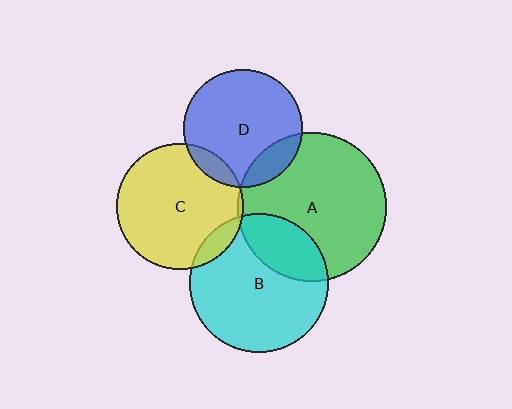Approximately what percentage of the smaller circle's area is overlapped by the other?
Approximately 10%.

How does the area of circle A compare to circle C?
Approximately 1.4 times.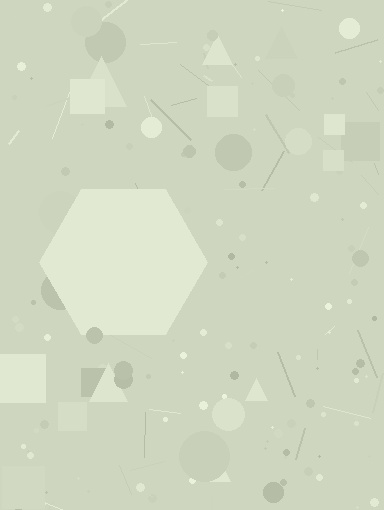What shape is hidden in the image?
A hexagon is hidden in the image.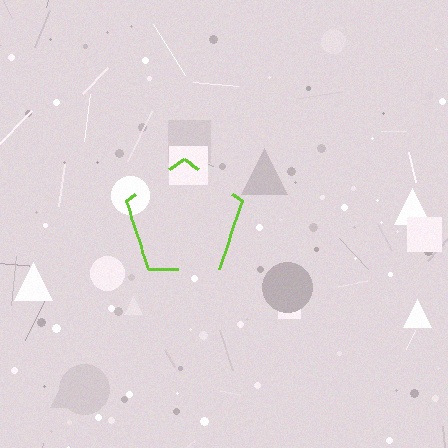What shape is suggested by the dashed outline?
The dashed outline suggests a pentagon.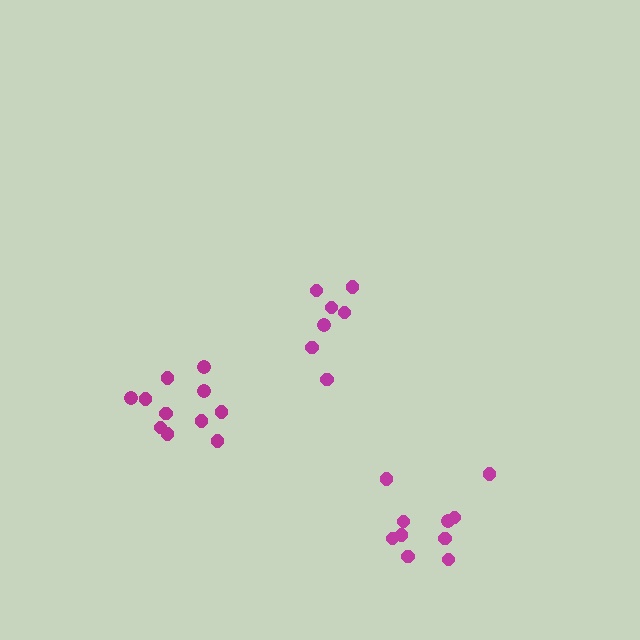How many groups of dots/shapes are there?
There are 3 groups.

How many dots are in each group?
Group 1: 7 dots, Group 2: 11 dots, Group 3: 10 dots (28 total).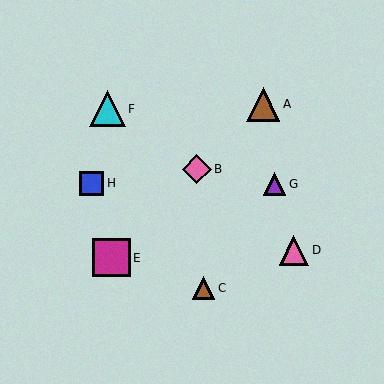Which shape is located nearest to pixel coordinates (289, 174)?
The purple triangle (labeled G) at (275, 184) is nearest to that location.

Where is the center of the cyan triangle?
The center of the cyan triangle is at (108, 109).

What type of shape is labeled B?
Shape B is a pink diamond.